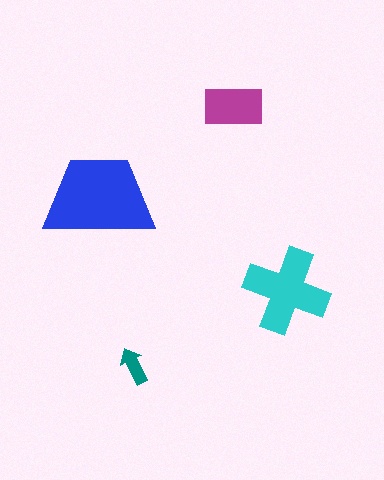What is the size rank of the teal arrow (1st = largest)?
4th.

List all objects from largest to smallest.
The blue trapezoid, the cyan cross, the magenta rectangle, the teal arrow.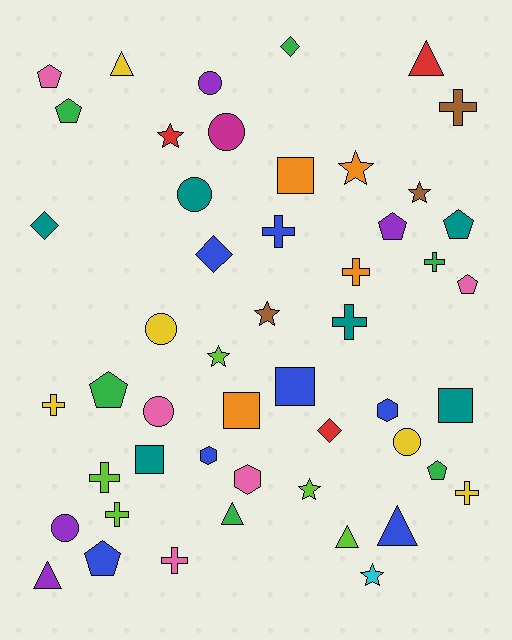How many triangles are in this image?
There are 6 triangles.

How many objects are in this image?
There are 50 objects.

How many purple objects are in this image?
There are 4 purple objects.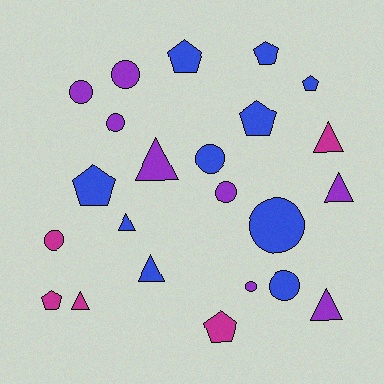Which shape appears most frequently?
Circle, with 9 objects.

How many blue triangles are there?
There are 2 blue triangles.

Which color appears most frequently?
Blue, with 10 objects.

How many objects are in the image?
There are 23 objects.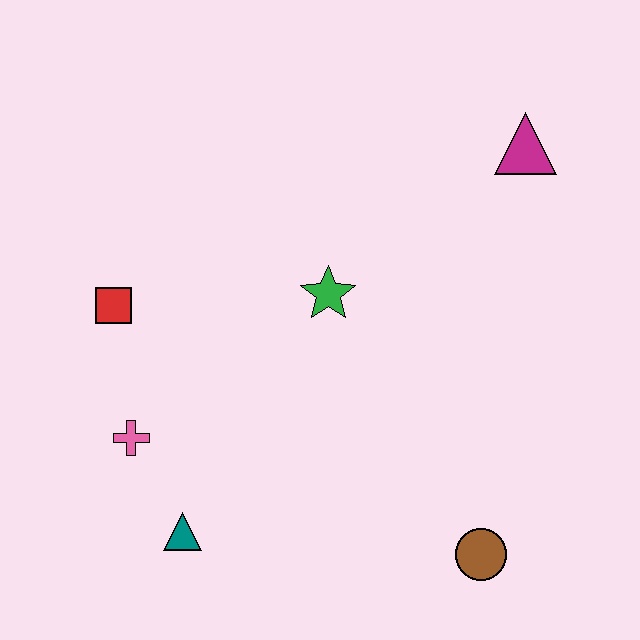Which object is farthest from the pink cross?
The magenta triangle is farthest from the pink cross.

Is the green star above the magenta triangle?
No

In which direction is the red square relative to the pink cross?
The red square is above the pink cross.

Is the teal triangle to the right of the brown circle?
No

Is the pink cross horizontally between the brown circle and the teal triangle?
No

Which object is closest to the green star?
The red square is closest to the green star.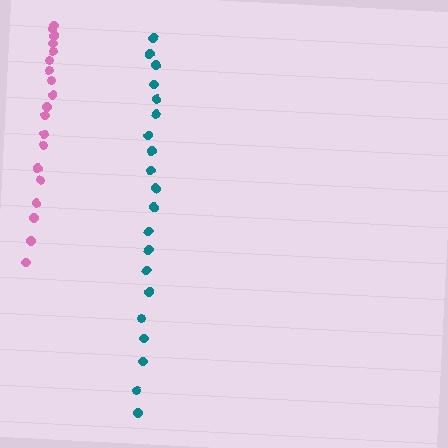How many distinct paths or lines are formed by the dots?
There are 2 distinct paths.